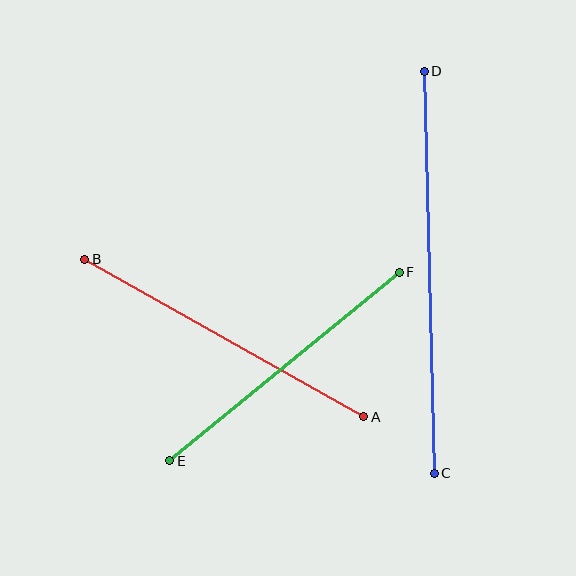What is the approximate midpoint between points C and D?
The midpoint is at approximately (429, 272) pixels.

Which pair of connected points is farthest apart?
Points C and D are farthest apart.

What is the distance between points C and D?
The distance is approximately 402 pixels.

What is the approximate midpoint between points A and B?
The midpoint is at approximately (224, 338) pixels.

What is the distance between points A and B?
The distance is approximately 320 pixels.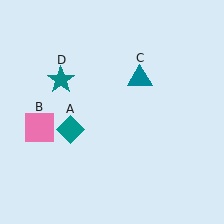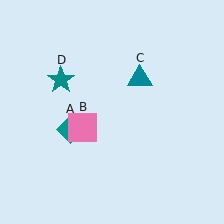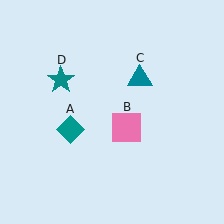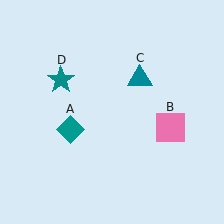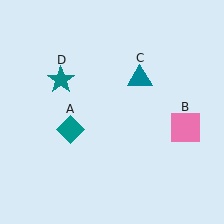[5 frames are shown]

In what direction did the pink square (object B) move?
The pink square (object B) moved right.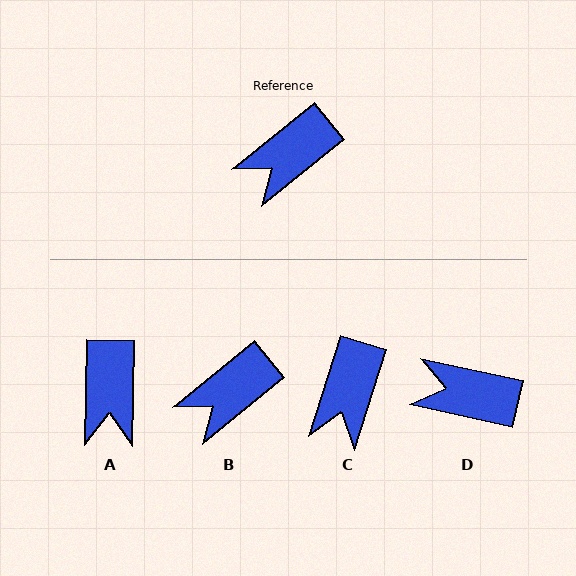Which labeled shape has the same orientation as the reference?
B.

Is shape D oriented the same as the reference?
No, it is off by about 52 degrees.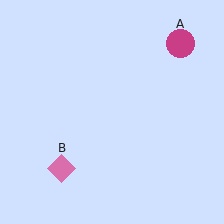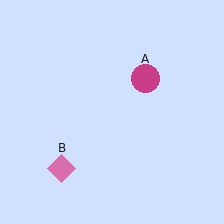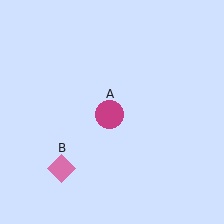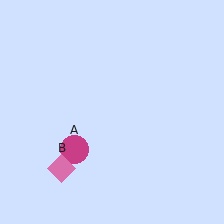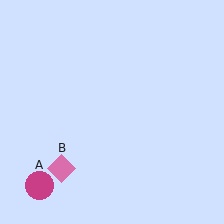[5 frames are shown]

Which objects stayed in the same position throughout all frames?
Pink diamond (object B) remained stationary.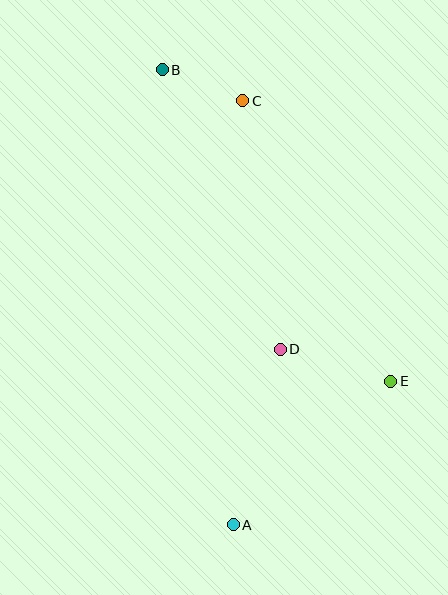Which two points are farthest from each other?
Points A and B are farthest from each other.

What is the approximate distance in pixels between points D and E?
The distance between D and E is approximately 115 pixels.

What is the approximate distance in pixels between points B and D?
The distance between B and D is approximately 304 pixels.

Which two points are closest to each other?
Points B and C are closest to each other.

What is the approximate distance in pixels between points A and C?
The distance between A and C is approximately 424 pixels.